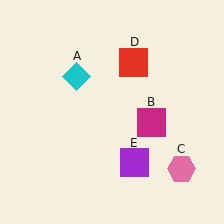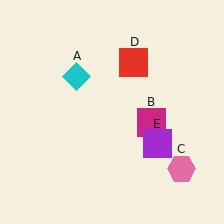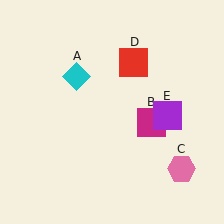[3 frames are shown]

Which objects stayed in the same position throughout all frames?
Cyan diamond (object A) and magenta square (object B) and pink hexagon (object C) and red square (object D) remained stationary.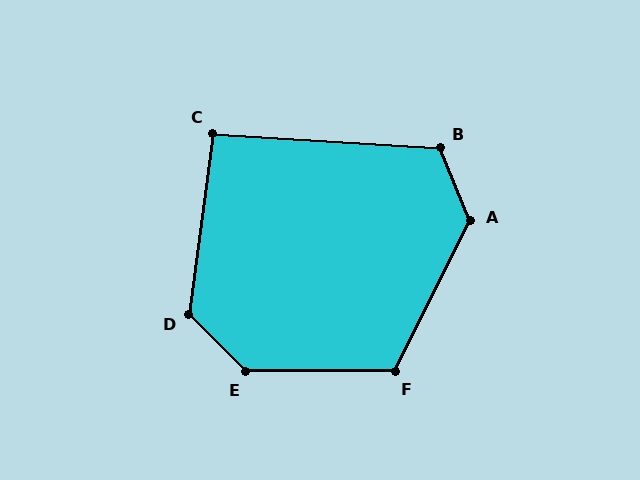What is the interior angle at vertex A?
Approximately 131 degrees (obtuse).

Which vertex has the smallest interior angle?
C, at approximately 94 degrees.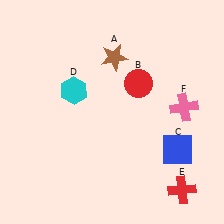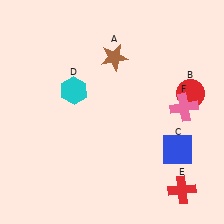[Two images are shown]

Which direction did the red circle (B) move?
The red circle (B) moved right.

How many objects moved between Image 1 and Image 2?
1 object moved between the two images.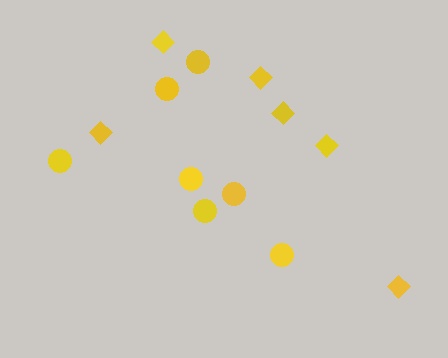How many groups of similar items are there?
There are 2 groups: one group of circles (7) and one group of diamonds (6).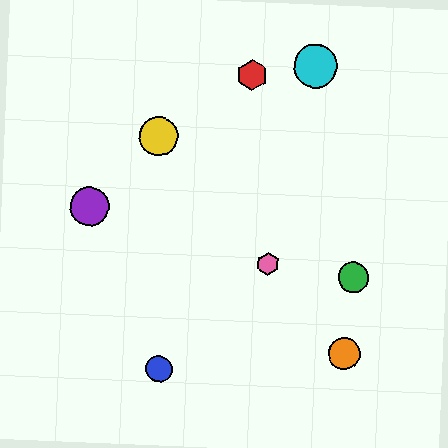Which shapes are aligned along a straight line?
The yellow circle, the orange circle, the pink hexagon are aligned along a straight line.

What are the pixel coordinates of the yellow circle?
The yellow circle is at (158, 136).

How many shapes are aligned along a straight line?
3 shapes (the yellow circle, the orange circle, the pink hexagon) are aligned along a straight line.